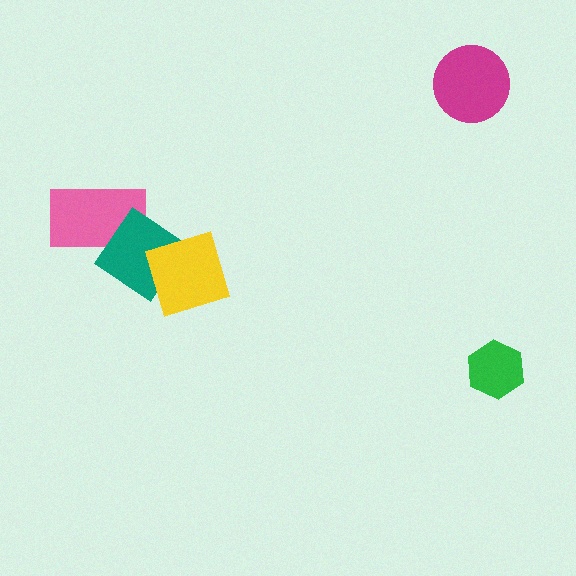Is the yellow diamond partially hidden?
No, no other shape covers it.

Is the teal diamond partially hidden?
Yes, it is partially covered by another shape.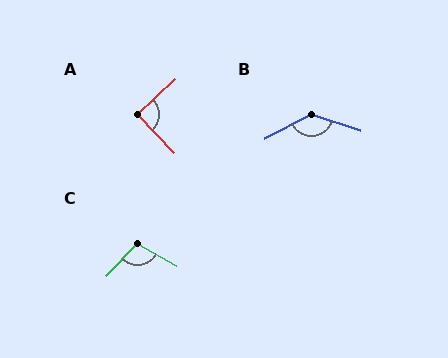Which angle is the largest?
B, at approximately 136 degrees.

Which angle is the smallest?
A, at approximately 89 degrees.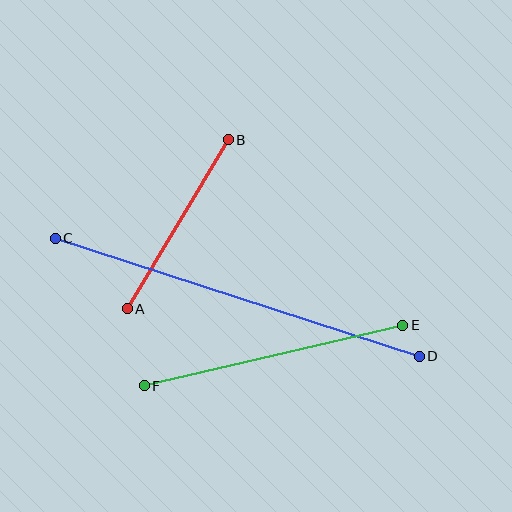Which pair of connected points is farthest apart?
Points C and D are farthest apart.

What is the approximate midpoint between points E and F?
The midpoint is at approximately (273, 355) pixels.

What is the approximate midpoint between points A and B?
The midpoint is at approximately (178, 224) pixels.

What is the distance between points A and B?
The distance is approximately 197 pixels.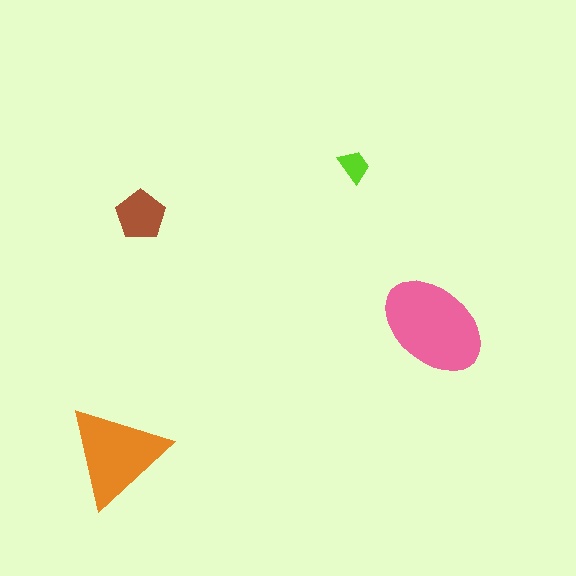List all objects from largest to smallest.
The pink ellipse, the orange triangle, the brown pentagon, the lime trapezoid.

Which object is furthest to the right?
The pink ellipse is rightmost.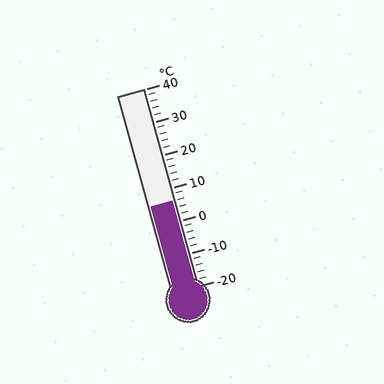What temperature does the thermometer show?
The thermometer shows approximately 6°C.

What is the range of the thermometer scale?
The thermometer scale ranges from -20°C to 40°C.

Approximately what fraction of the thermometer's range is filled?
The thermometer is filled to approximately 45% of its range.